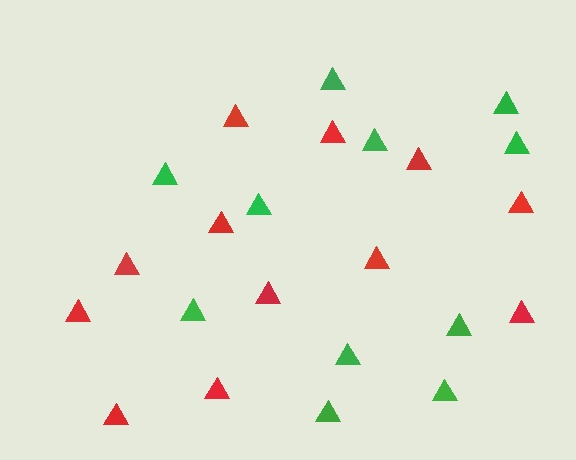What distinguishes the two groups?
There are 2 groups: one group of red triangles (12) and one group of green triangles (11).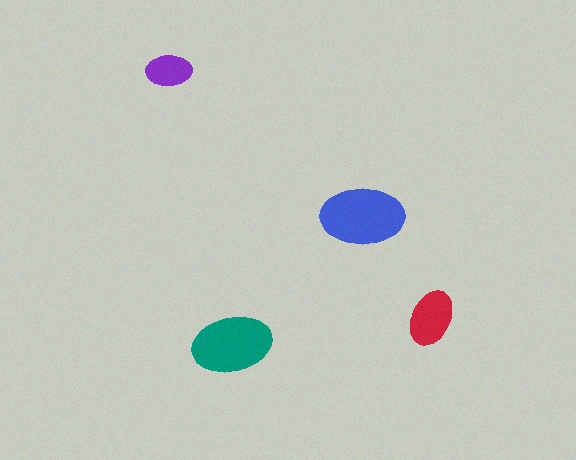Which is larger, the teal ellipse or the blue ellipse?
The blue one.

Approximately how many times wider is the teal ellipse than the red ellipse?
About 1.5 times wider.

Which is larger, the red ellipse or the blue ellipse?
The blue one.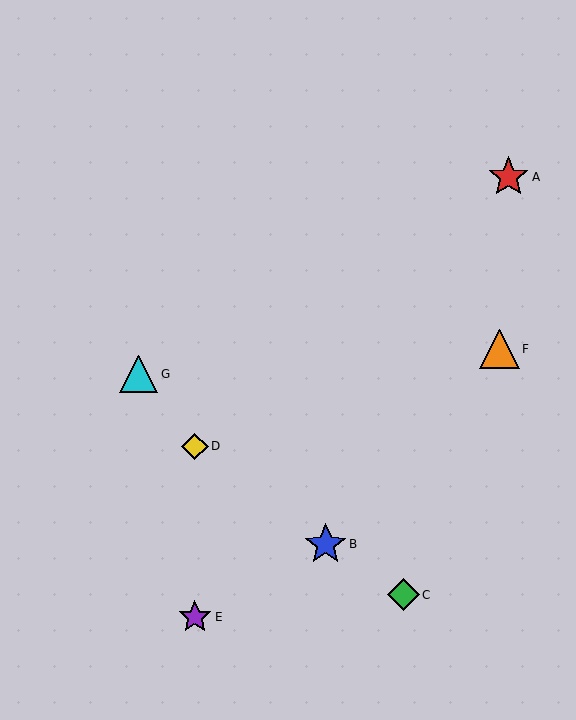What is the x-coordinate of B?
Object B is at x≈326.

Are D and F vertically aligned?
No, D is at x≈195 and F is at x≈499.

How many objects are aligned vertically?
2 objects (D, E) are aligned vertically.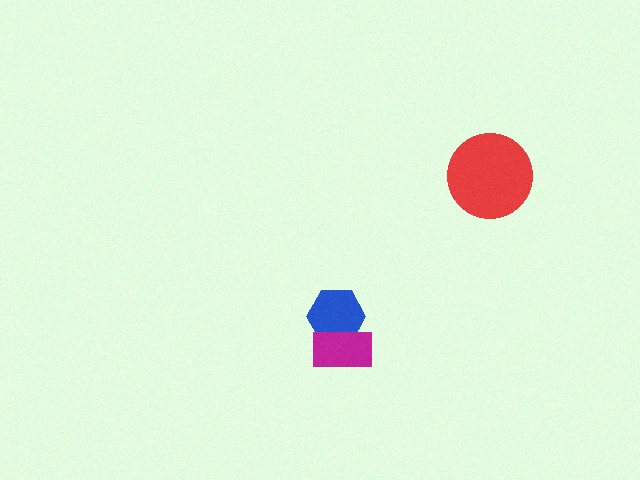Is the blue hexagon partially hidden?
Yes, it is partially covered by another shape.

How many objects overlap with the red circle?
0 objects overlap with the red circle.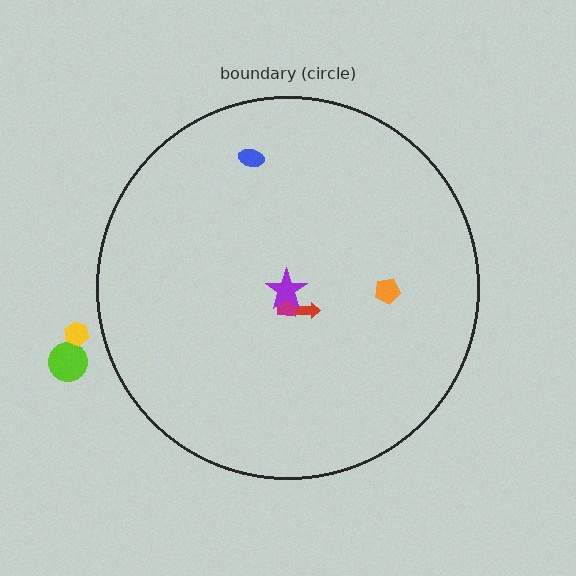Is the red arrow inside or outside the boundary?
Inside.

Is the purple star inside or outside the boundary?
Inside.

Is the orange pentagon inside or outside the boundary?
Inside.